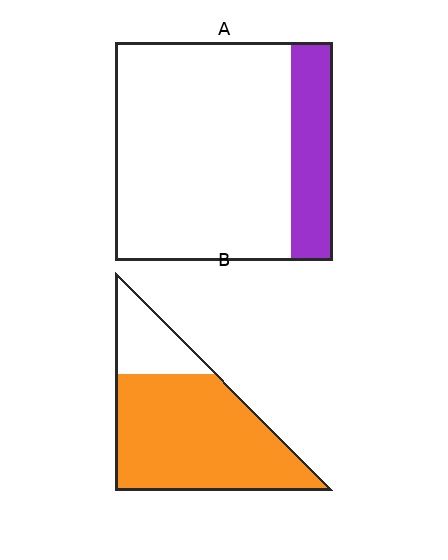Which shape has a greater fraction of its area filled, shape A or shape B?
Shape B.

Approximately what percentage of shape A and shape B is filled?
A is approximately 20% and B is approximately 80%.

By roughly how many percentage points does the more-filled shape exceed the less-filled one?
By roughly 60 percentage points (B over A).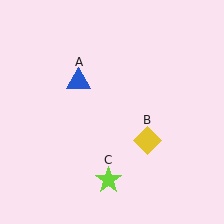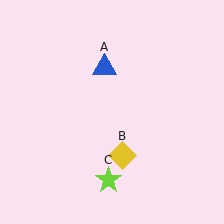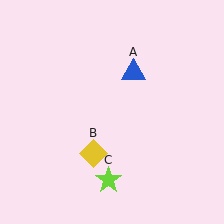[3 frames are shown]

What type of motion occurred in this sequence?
The blue triangle (object A), yellow diamond (object B) rotated clockwise around the center of the scene.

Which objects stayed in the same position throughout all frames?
Lime star (object C) remained stationary.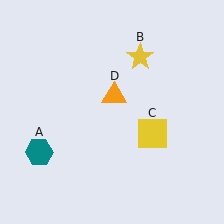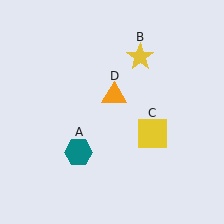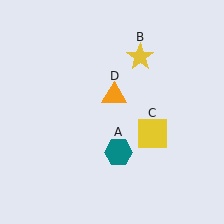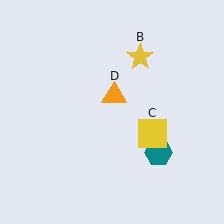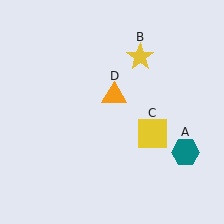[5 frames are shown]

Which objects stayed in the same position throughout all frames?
Yellow star (object B) and yellow square (object C) and orange triangle (object D) remained stationary.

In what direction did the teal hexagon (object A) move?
The teal hexagon (object A) moved right.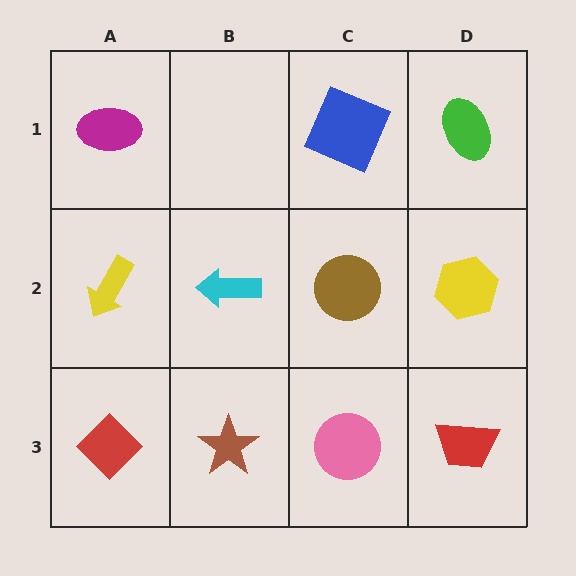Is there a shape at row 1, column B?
No, that cell is empty.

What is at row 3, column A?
A red diamond.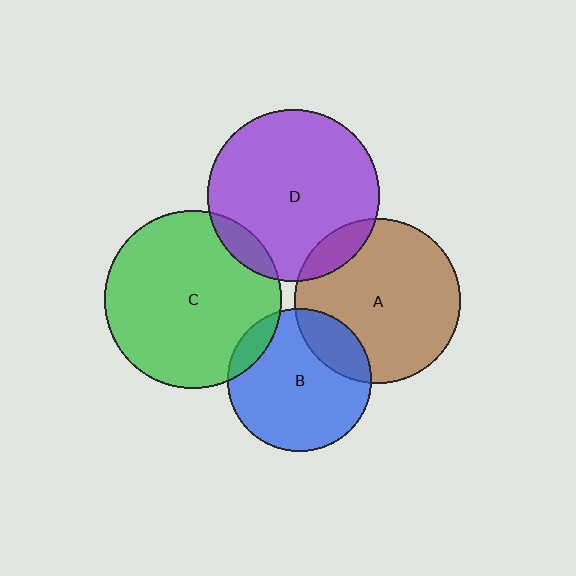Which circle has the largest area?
Circle C (green).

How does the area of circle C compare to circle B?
Approximately 1.5 times.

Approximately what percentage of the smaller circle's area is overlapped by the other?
Approximately 10%.